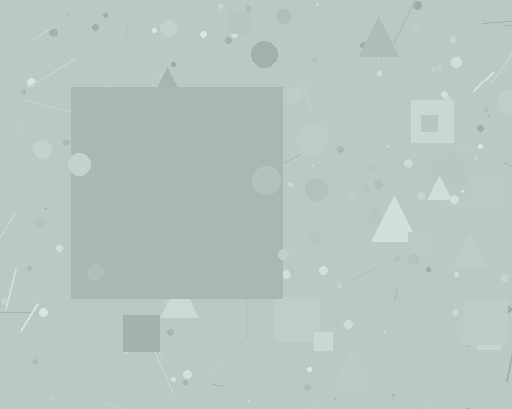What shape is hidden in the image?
A square is hidden in the image.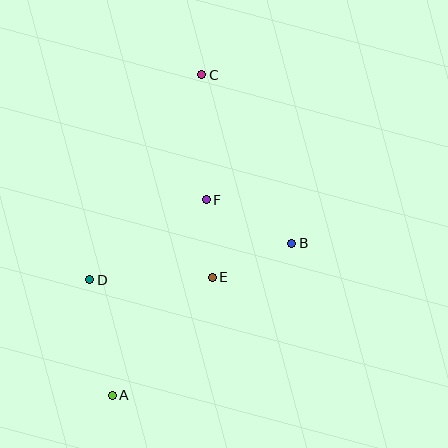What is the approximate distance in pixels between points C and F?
The distance between C and F is approximately 125 pixels.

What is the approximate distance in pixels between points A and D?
The distance between A and D is approximately 118 pixels.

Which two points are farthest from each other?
Points A and C are farthest from each other.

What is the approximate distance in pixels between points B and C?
The distance between B and C is approximately 191 pixels.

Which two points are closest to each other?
Points E and F are closest to each other.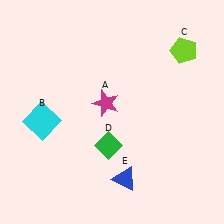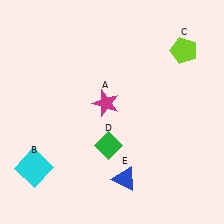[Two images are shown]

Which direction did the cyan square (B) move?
The cyan square (B) moved down.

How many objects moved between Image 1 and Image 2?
1 object moved between the two images.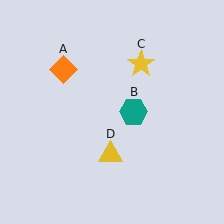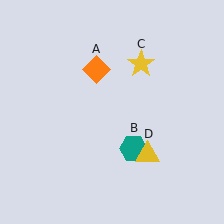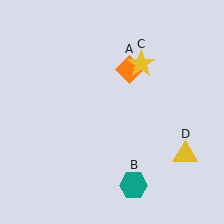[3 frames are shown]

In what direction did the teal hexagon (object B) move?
The teal hexagon (object B) moved down.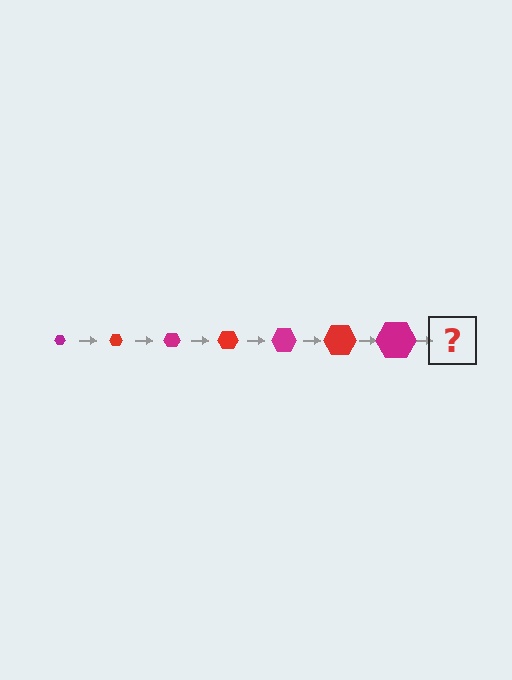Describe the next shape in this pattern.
It should be a red hexagon, larger than the previous one.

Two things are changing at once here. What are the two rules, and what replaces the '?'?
The two rules are that the hexagon grows larger each step and the color cycles through magenta and red. The '?' should be a red hexagon, larger than the previous one.